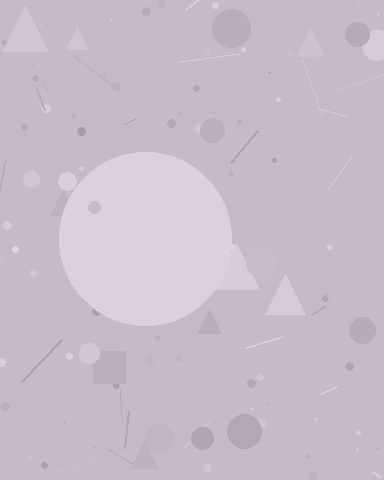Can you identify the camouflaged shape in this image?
The camouflaged shape is a circle.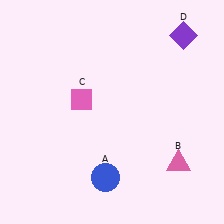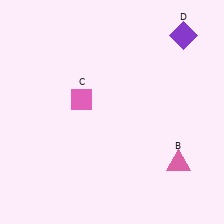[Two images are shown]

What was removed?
The blue circle (A) was removed in Image 2.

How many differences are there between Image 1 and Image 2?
There is 1 difference between the two images.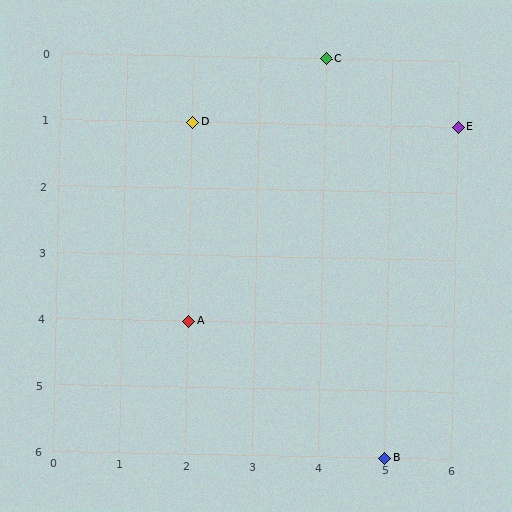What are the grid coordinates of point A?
Point A is at grid coordinates (2, 4).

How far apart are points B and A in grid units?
Points B and A are 3 columns and 2 rows apart (about 3.6 grid units diagonally).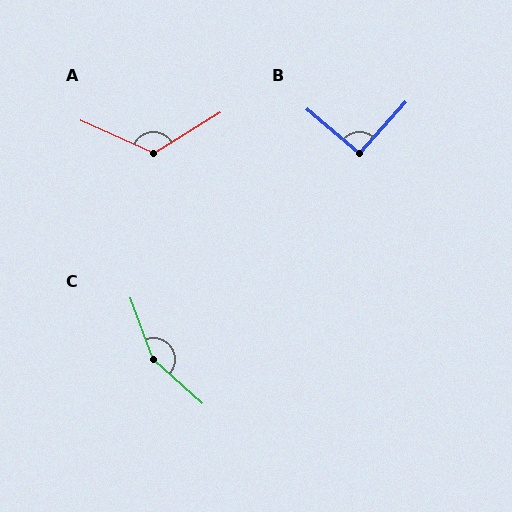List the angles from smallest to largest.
B (92°), A (124°), C (152°).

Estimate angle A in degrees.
Approximately 124 degrees.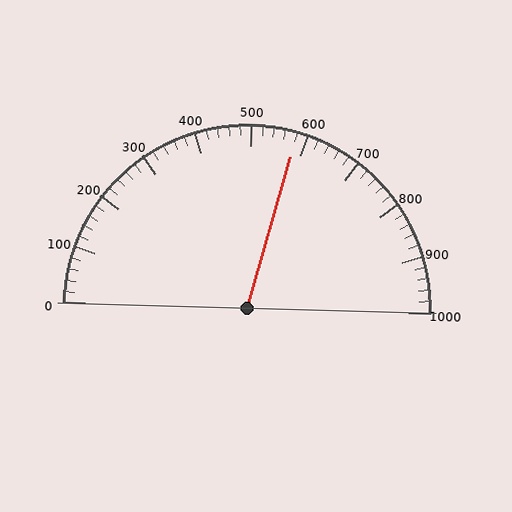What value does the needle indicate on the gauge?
The needle indicates approximately 580.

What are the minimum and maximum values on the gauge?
The gauge ranges from 0 to 1000.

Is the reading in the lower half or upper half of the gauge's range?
The reading is in the upper half of the range (0 to 1000).